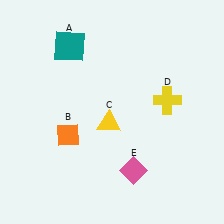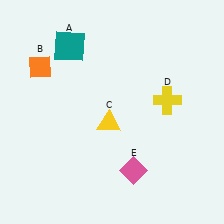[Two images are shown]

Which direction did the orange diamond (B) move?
The orange diamond (B) moved up.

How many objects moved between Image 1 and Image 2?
1 object moved between the two images.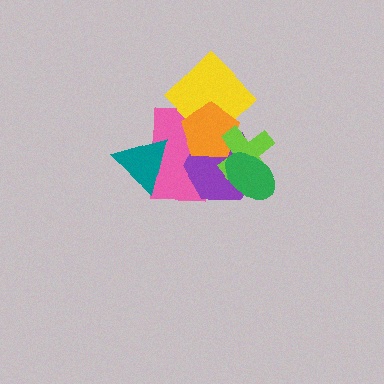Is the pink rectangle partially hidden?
Yes, it is partially covered by another shape.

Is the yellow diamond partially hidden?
Yes, it is partially covered by another shape.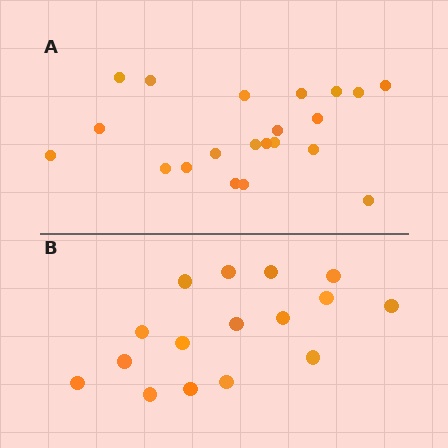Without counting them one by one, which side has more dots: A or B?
Region A (the top region) has more dots.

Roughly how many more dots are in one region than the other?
Region A has about 5 more dots than region B.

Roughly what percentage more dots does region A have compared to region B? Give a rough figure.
About 30% more.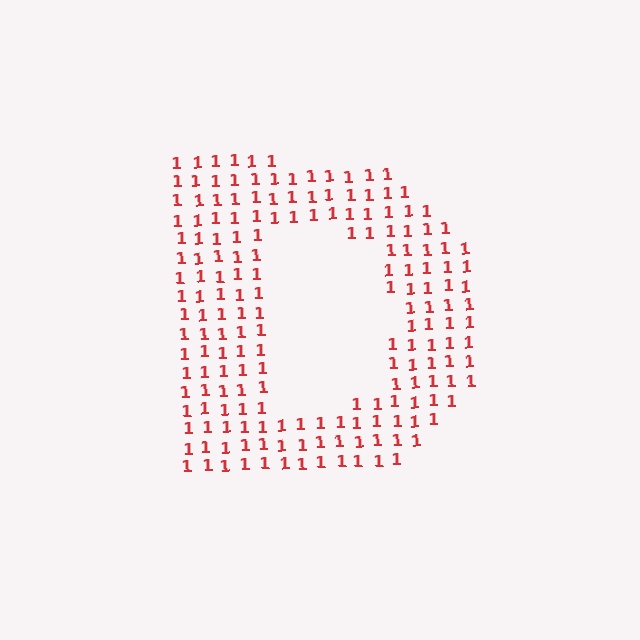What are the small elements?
The small elements are digit 1's.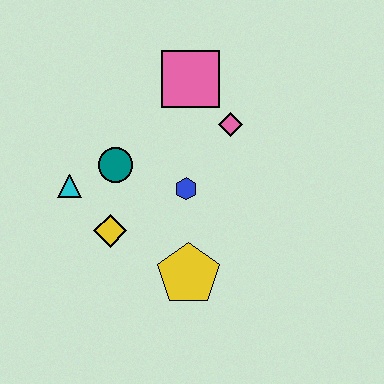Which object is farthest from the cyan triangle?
The pink diamond is farthest from the cyan triangle.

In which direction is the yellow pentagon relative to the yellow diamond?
The yellow pentagon is to the right of the yellow diamond.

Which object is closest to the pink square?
The pink diamond is closest to the pink square.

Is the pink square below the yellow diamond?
No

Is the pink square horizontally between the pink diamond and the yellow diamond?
Yes